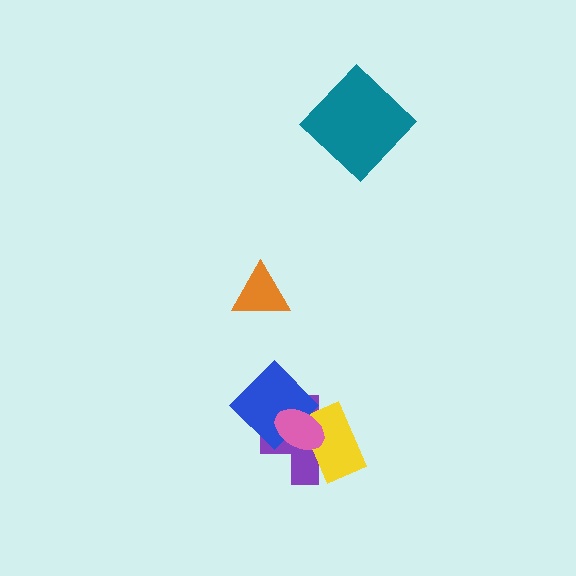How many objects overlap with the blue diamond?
3 objects overlap with the blue diamond.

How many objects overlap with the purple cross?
3 objects overlap with the purple cross.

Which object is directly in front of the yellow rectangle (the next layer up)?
The blue diamond is directly in front of the yellow rectangle.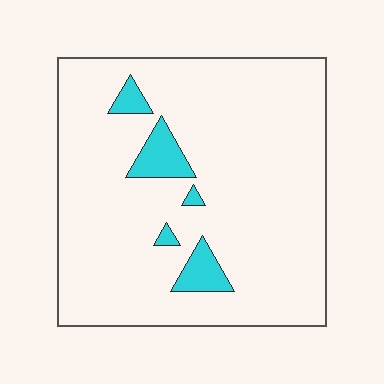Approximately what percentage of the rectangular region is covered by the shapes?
Approximately 10%.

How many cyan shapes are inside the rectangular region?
5.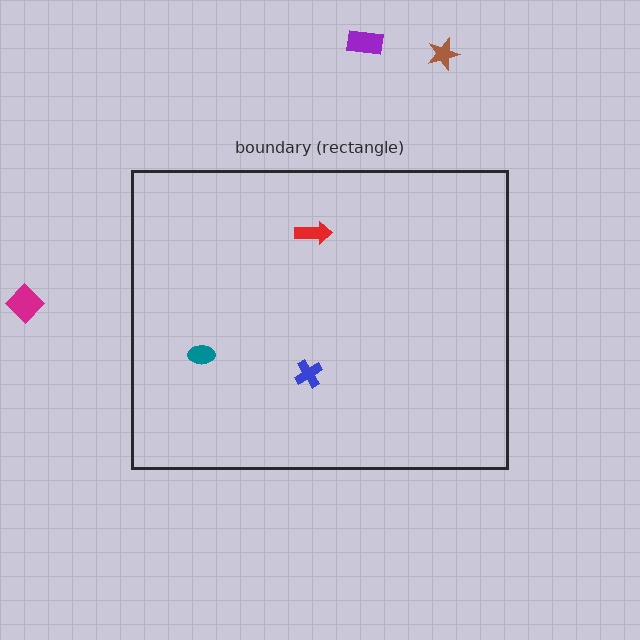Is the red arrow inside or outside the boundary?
Inside.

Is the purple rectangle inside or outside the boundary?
Outside.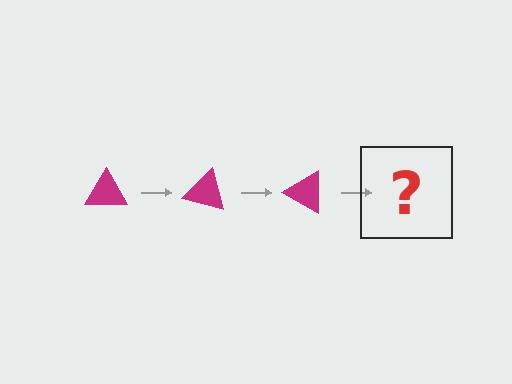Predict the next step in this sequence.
The next step is a magenta triangle rotated 45 degrees.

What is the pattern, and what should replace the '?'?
The pattern is that the triangle rotates 15 degrees each step. The '?' should be a magenta triangle rotated 45 degrees.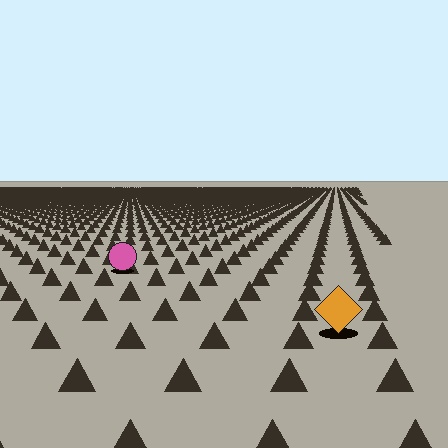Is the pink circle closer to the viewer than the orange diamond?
No. The orange diamond is closer — you can tell from the texture gradient: the ground texture is coarser near it.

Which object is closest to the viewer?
The orange diamond is closest. The texture marks near it are larger and more spread out.